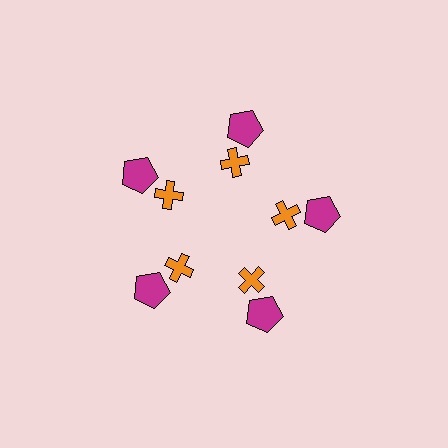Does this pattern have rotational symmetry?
Yes, this pattern has 5-fold rotational symmetry. It looks the same after rotating 72 degrees around the center.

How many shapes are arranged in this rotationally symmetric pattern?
There are 10 shapes, arranged in 5 groups of 2.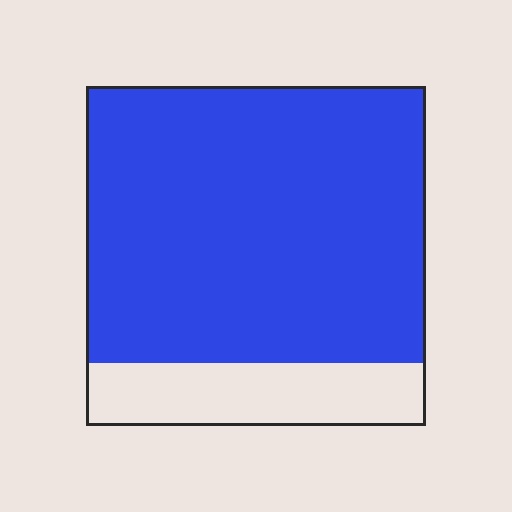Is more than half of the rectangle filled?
Yes.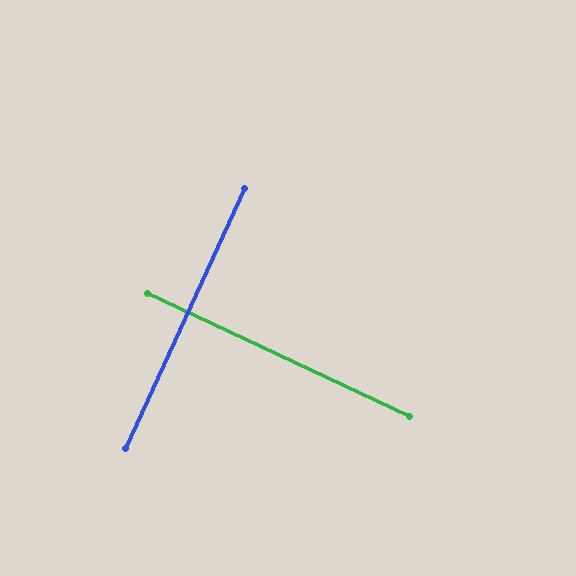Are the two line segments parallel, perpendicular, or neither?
Perpendicular — they meet at approximately 90°.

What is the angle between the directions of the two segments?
Approximately 90 degrees.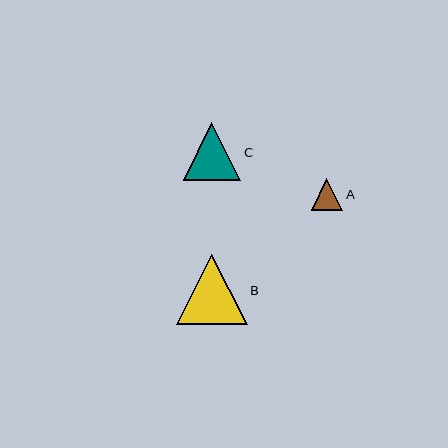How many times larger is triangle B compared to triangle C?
Triangle B is approximately 1.2 times the size of triangle C.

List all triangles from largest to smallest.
From largest to smallest: B, C, A.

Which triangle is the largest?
Triangle B is the largest with a size of approximately 70 pixels.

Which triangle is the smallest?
Triangle A is the smallest with a size of approximately 32 pixels.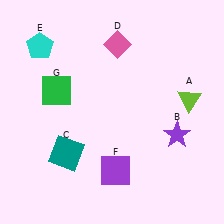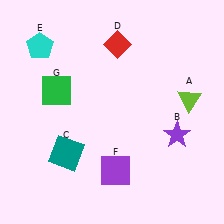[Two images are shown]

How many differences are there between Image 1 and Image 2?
There is 1 difference between the two images.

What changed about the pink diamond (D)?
In Image 1, D is pink. In Image 2, it changed to red.